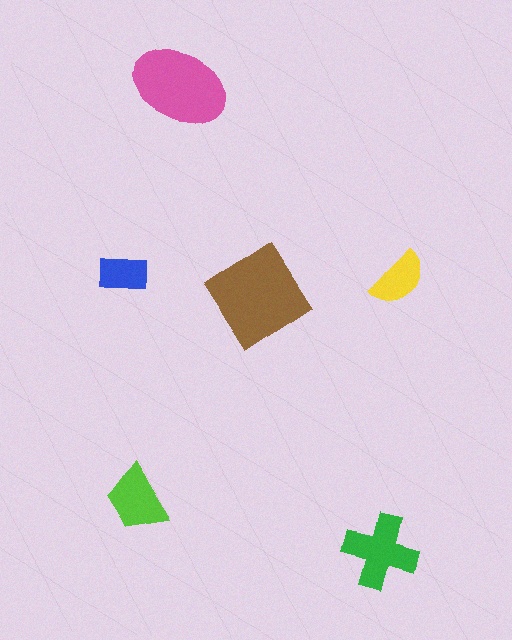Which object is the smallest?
The blue rectangle.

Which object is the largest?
The brown diamond.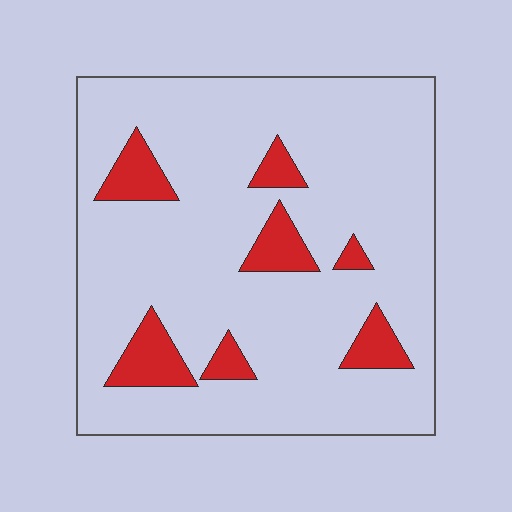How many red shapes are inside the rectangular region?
7.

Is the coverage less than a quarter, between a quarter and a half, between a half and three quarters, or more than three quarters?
Less than a quarter.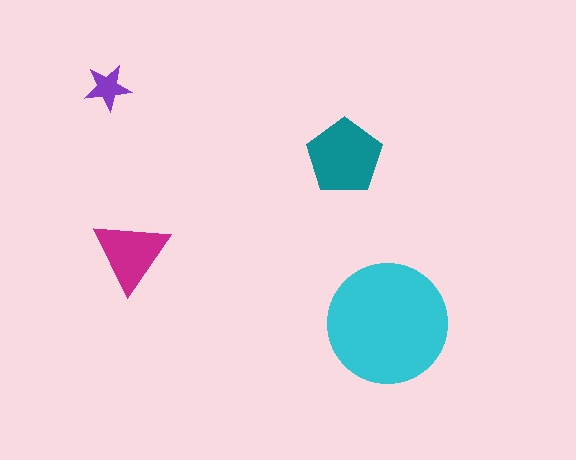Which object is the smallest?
The purple star.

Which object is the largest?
The cyan circle.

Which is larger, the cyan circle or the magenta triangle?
The cyan circle.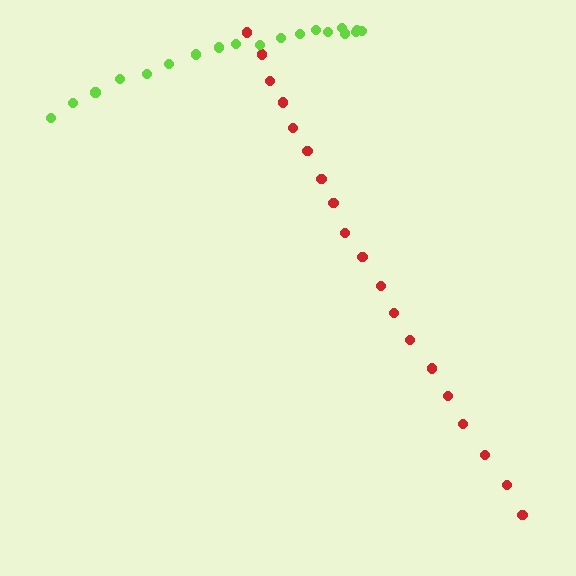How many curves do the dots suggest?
There are 2 distinct paths.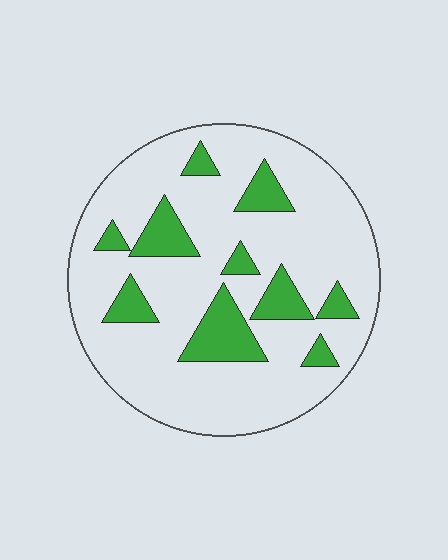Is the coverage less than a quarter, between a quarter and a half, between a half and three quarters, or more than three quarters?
Less than a quarter.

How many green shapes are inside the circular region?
10.